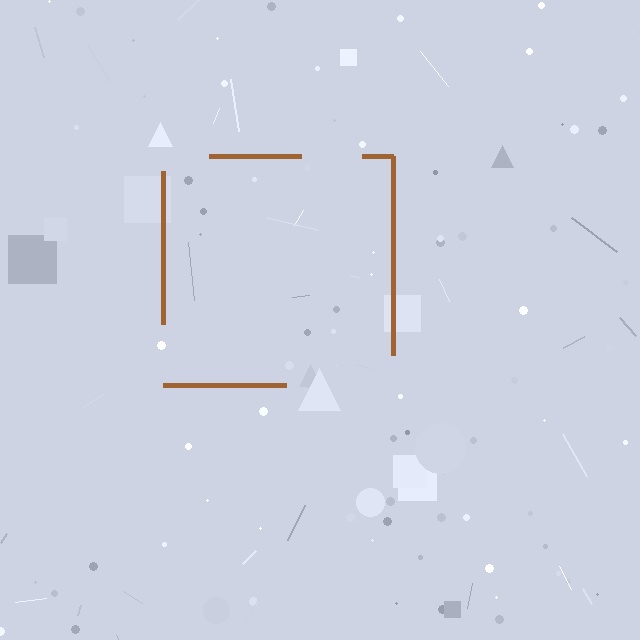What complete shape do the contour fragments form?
The contour fragments form a square.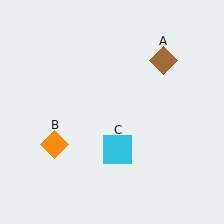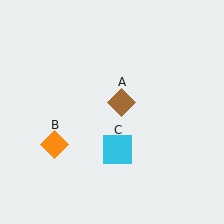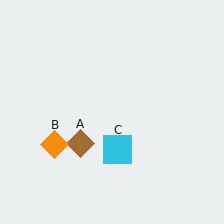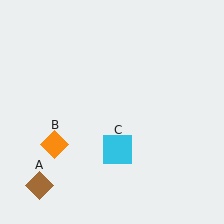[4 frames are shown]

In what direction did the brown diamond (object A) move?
The brown diamond (object A) moved down and to the left.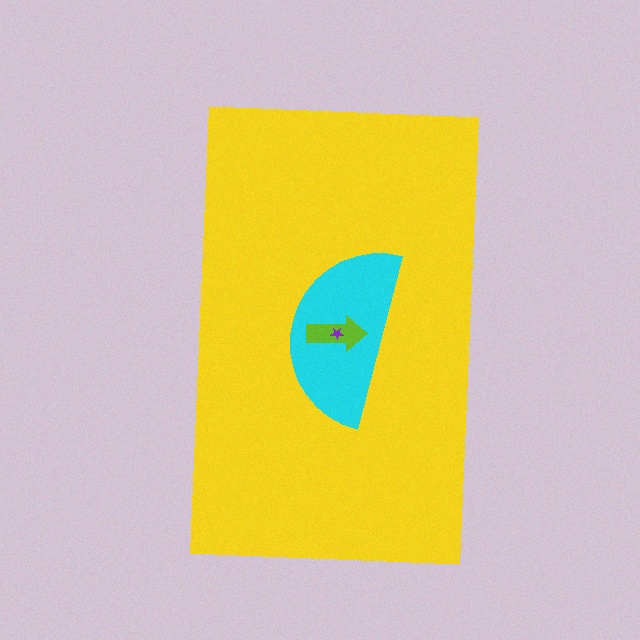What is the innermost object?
The purple star.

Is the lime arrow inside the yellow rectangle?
Yes.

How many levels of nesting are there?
4.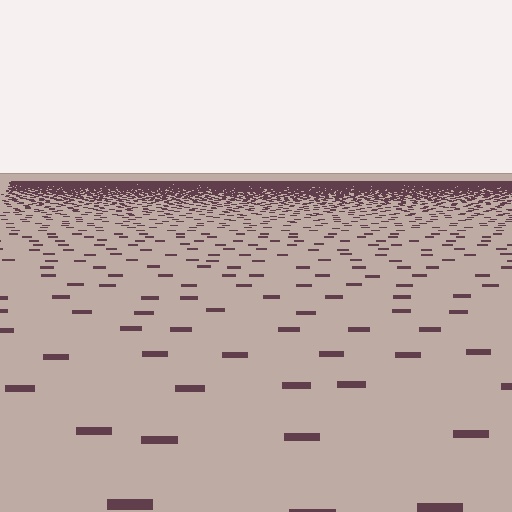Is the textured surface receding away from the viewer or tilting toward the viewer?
The surface is receding away from the viewer. Texture elements get smaller and denser toward the top.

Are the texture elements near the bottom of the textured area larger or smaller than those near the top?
Larger. Near the bottom, elements are closer to the viewer and appear at a bigger on-screen size.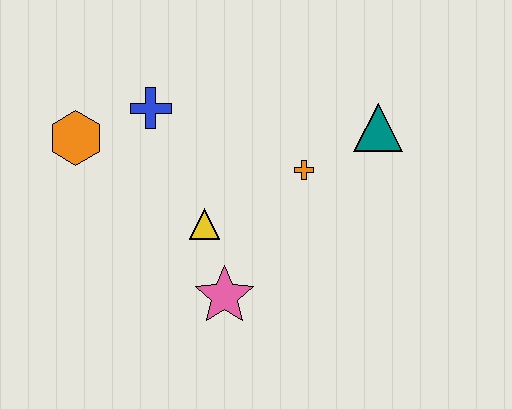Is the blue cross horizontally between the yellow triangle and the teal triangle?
No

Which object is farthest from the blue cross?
The teal triangle is farthest from the blue cross.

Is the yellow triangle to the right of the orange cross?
No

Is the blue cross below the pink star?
No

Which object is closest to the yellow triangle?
The pink star is closest to the yellow triangle.